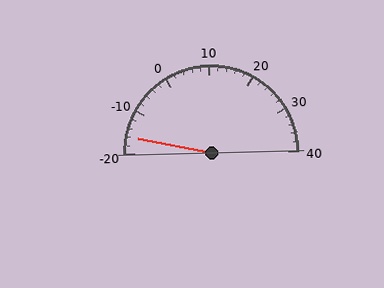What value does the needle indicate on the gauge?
The needle indicates approximately -16.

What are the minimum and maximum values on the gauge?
The gauge ranges from -20 to 40.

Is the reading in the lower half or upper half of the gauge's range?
The reading is in the lower half of the range (-20 to 40).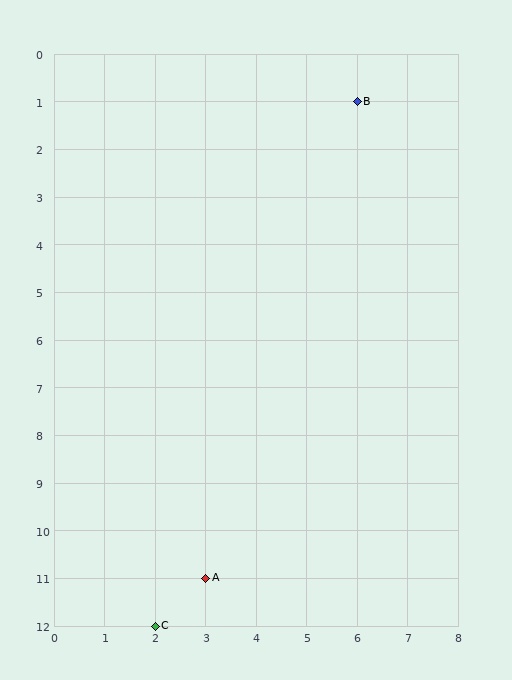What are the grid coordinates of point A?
Point A is at grid coordinates (3, 11).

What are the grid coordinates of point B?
Point B is at grid coordinates (6, 1).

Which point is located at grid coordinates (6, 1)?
Point B is at (6, 1).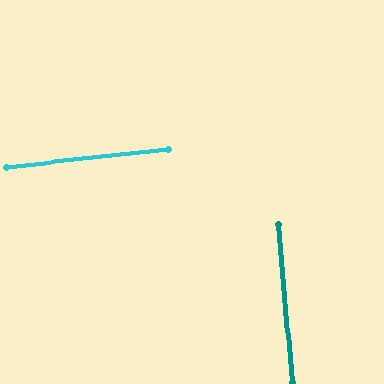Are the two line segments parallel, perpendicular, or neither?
Perpendicular — they meet at approximately 89°.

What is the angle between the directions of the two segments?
Approximately 89 degrees.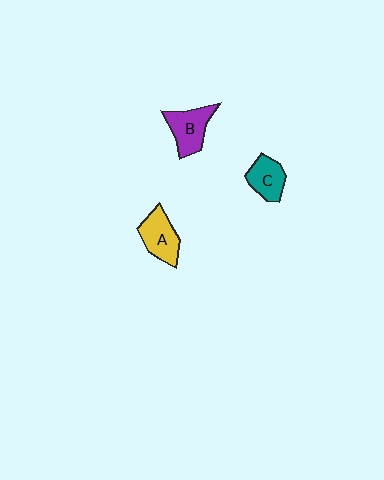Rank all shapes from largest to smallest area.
From largest to smallest: B (purple), A (yellow), C (teal).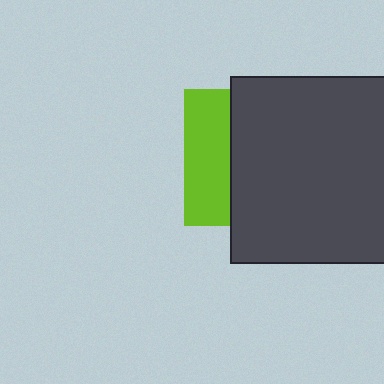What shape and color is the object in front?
The object in front is a dark gray square.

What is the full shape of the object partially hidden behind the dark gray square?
The partially hidden object is a lime square.